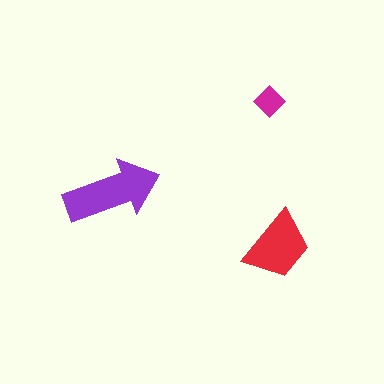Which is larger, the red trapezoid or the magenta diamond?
The red trapezoid.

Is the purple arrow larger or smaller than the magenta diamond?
Larger.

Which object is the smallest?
The magenta diamond.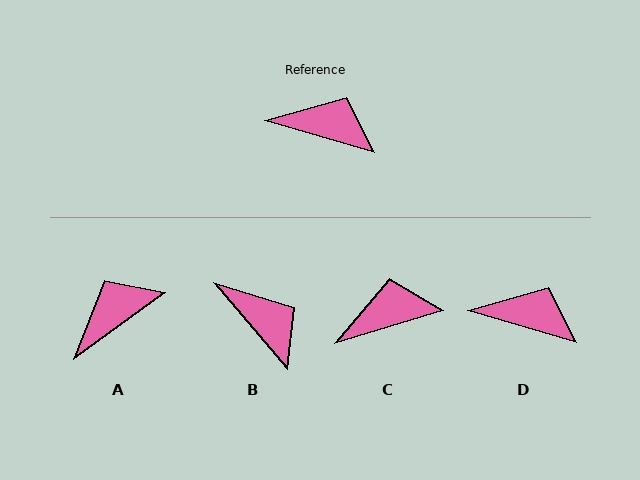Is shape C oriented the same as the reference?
No, it is off by about 33 degrees.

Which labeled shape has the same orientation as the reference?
D.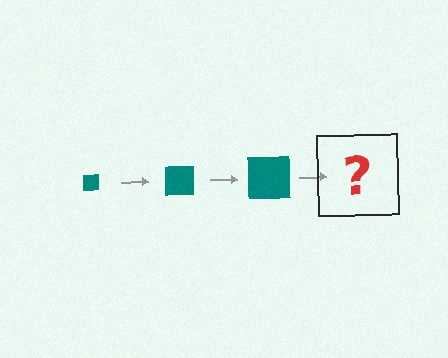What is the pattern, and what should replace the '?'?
The pattern is that the square gets progressively larger each step. The '?' should be a teal square, larger than the previous one.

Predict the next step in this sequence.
The next step is a teal square, larger than the previous one.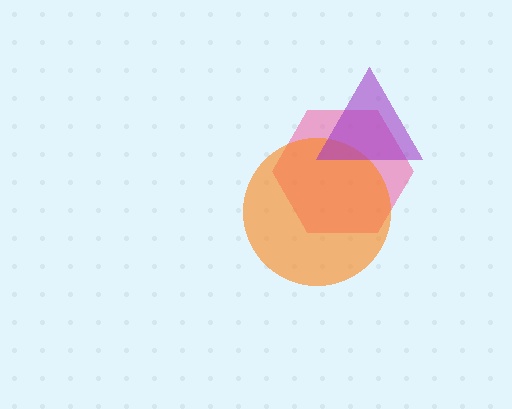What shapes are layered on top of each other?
The layered shapes are: a pink hexagon, an orange circle, a purple triangle.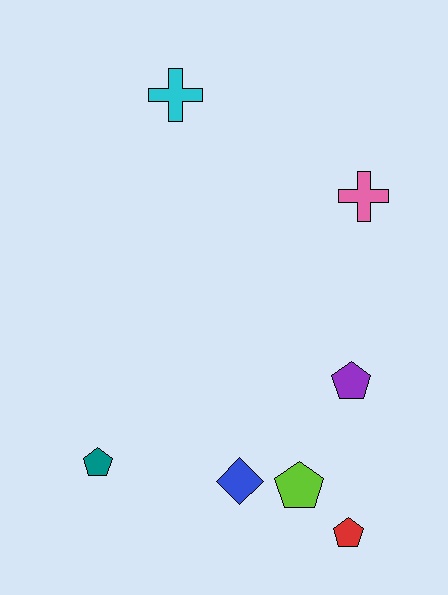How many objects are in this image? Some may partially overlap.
There are 7 objects.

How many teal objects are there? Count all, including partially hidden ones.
There is 1 teal object.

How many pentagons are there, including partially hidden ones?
There are 4 pentagons.